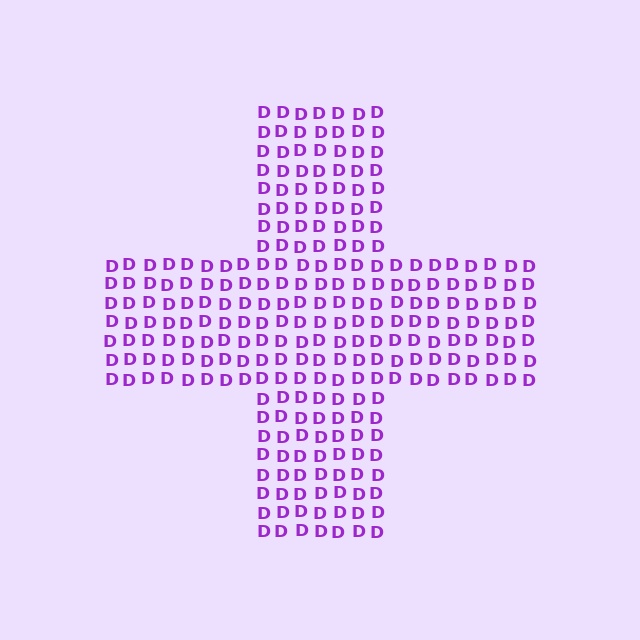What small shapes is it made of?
It is made of small letter D's.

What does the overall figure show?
The overall figure shows a cross.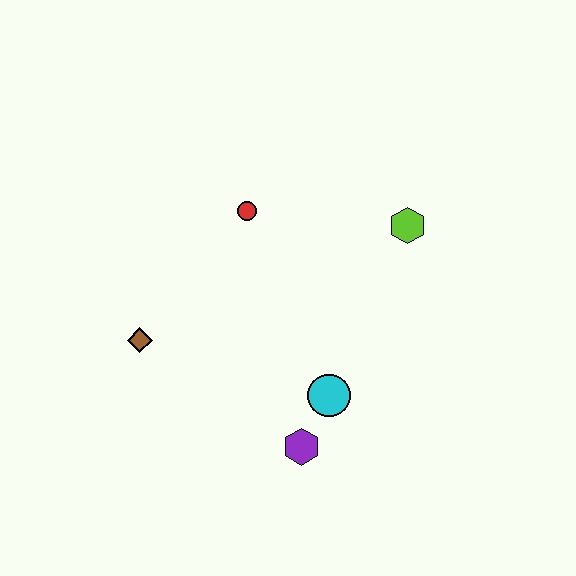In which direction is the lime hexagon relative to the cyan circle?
The lime hexagon is above the cyan circle.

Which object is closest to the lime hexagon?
The red circle is closest to the lime hexagon.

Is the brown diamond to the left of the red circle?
Yes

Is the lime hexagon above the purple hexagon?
Yes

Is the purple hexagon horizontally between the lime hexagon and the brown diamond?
Yes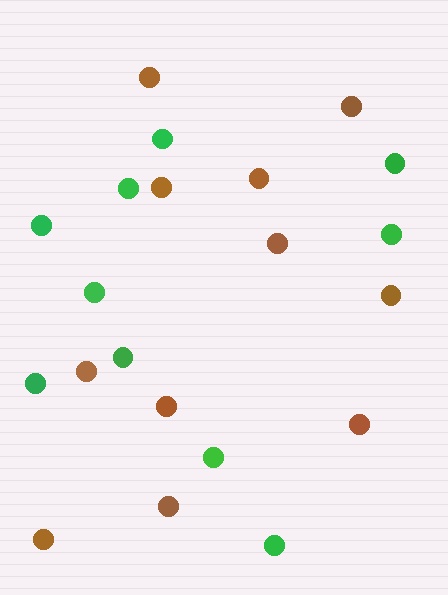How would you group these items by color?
There are 2 groups: one group of green circles (10) and one group of brown circles (11).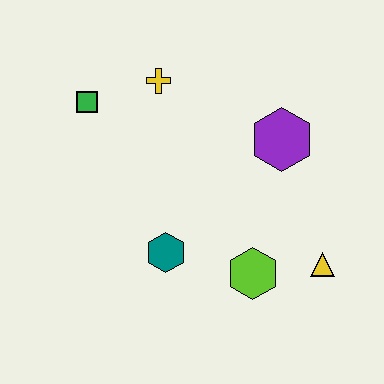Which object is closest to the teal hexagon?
The lime hexagon is closest to the teal hexagon.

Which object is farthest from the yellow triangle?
The green square is farthest from the yellow triangle.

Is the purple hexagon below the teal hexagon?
No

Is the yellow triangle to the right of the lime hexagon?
Yes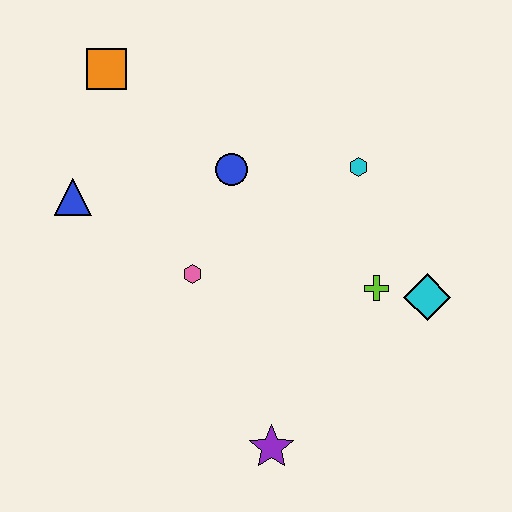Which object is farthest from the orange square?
The purple star is farthest from the orange square.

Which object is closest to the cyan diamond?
The lime cross is closest to the cyan diamond.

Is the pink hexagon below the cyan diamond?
No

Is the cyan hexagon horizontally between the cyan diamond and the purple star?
Yes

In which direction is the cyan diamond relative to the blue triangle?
The cyan diamond is to the right of the blue triangle.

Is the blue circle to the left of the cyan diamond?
Yes